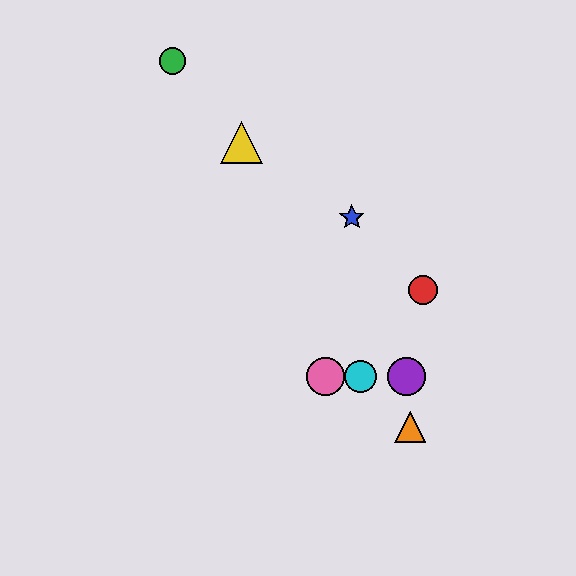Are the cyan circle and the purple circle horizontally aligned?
Yes, both are at y≈377.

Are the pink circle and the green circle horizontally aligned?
No, the pink circle is at y≈377 and the green circle is at y≈61.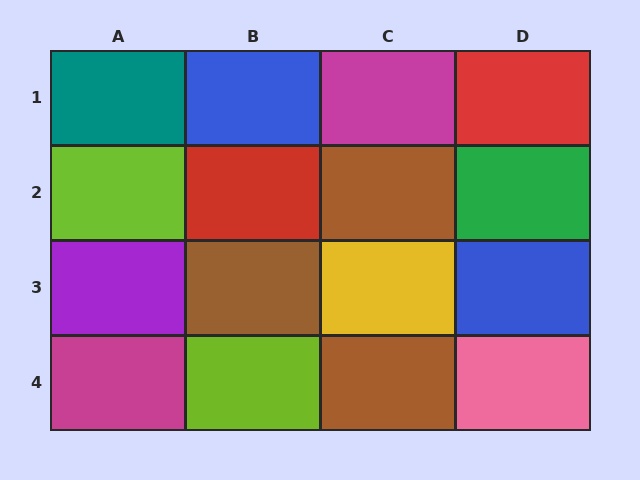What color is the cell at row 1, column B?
Blue.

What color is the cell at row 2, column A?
Lime.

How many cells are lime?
2 cells are lime.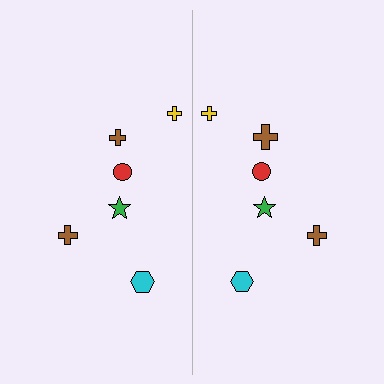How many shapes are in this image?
There are 12 shapes in this image.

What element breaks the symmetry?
The brown cross on the right side has a different size than its mirror counterpart.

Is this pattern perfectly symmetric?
No, the pattern is not perfectly symmetric. The brown cross on the right side has a different size than its mirror counterpart.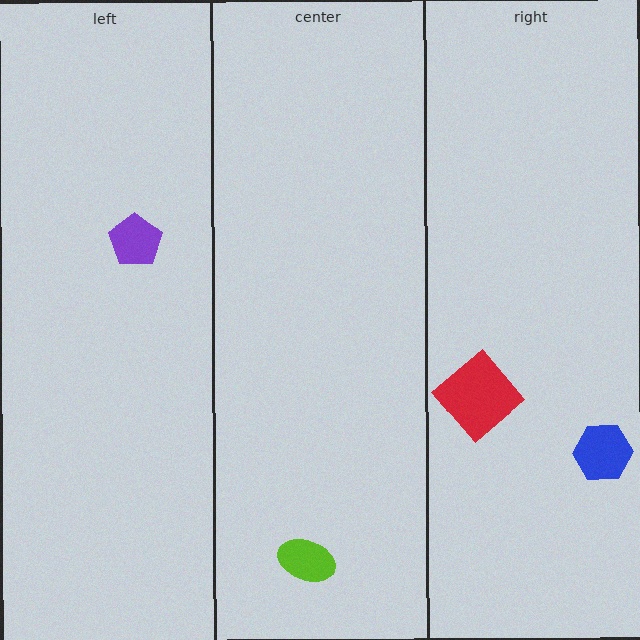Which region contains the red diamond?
The right region.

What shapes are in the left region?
The purple pentagon.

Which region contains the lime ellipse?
The center region.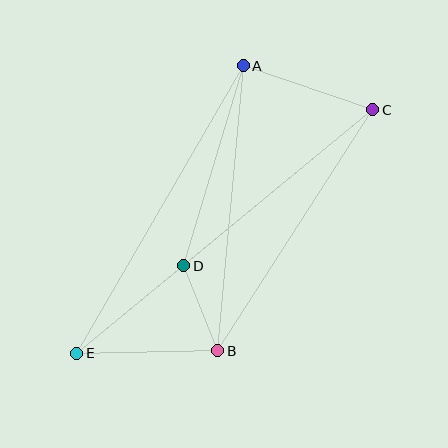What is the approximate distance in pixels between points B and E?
The distance between B and E is approximately 141 pixels.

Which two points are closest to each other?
Points B and D are closest to each other.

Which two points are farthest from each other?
Points C and E are farthest from each other.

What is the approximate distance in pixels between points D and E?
The distance between D and E is approximately 138 pixels.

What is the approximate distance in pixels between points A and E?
The distance between A and E is approximately 332 pixels.